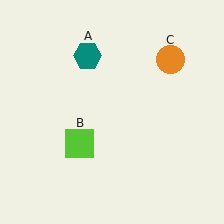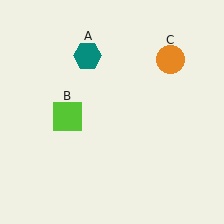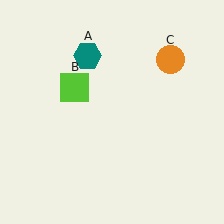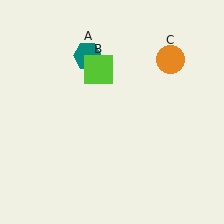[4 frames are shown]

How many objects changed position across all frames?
1 object changed position: lime square (object B).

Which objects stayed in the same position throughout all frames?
Teal hexagon (object A) and orange circle (object C) remained stationary.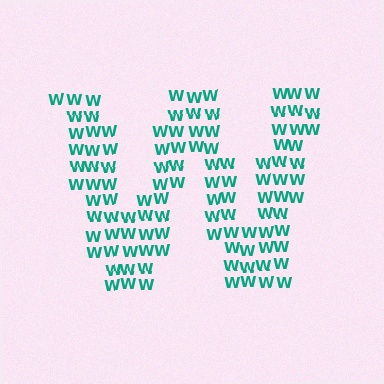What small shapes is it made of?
It is made of small letter W's.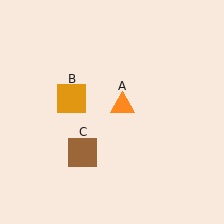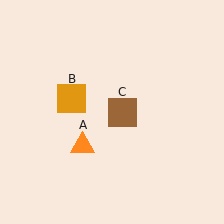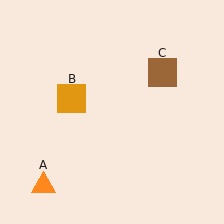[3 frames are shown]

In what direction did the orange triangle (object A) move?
The orange triangle (object A) moved down and to the left.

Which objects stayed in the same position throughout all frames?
Orange square (object B) remained stationary.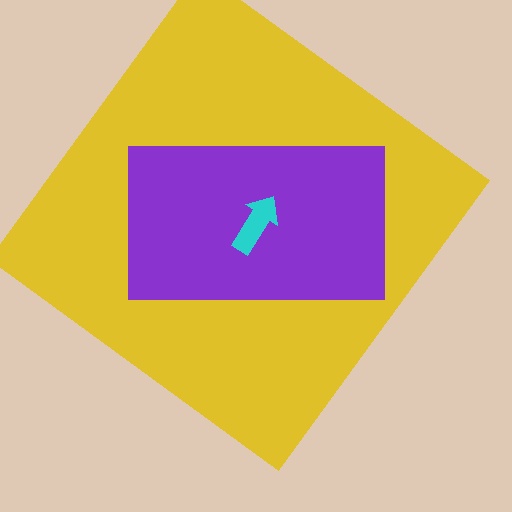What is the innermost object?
The cyan arrow.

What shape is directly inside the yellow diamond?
The purple rectangle.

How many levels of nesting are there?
3.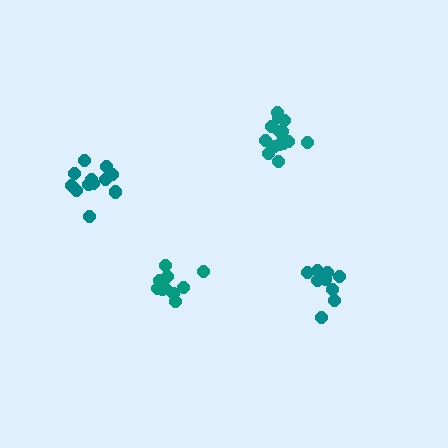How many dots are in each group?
Group 1: 10 dots, Group 2: 9 dots, Group 3: 12 dots, Group 4: 14 dots (45 total).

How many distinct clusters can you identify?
There are 4 distinct clusters.